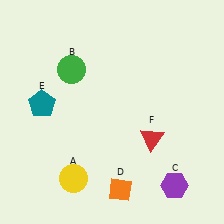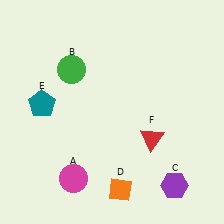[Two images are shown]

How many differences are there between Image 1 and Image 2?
There is 1 difference between the two images.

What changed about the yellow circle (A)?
In Image 1, A is yellow. In Image 2, it changed to magenta.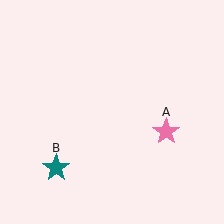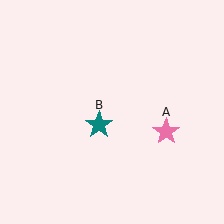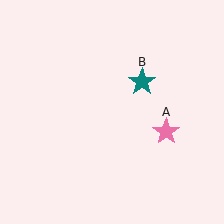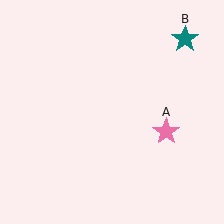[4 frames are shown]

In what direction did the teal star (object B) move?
The teal star (object B) moved up and to the right.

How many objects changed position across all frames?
1 object changed position: teal star (object B).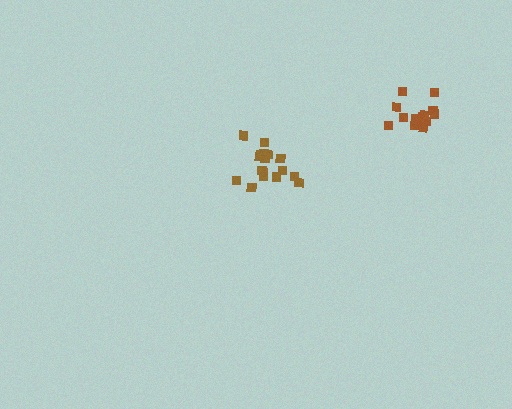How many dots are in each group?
Group 1: 17 dots, Group 2: 15 dots (32 total).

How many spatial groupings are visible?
There are 2 spatial groupings.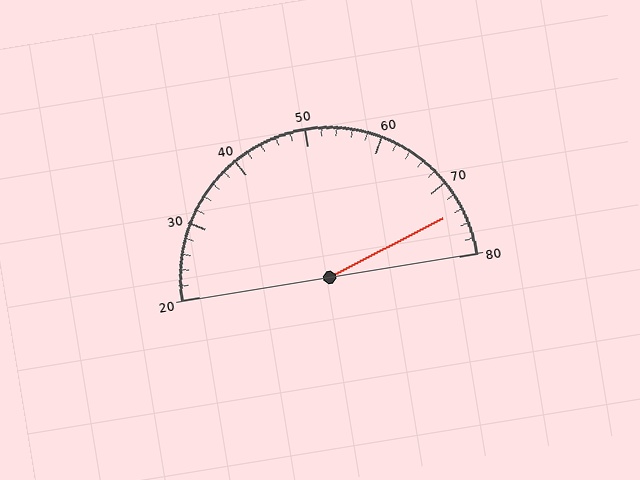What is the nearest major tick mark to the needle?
The nearest major tick mark is 70.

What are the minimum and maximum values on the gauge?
The gauge ranges from 20 to 80.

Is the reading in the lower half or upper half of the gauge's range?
The reading is in the upper half of the range (20 to 80).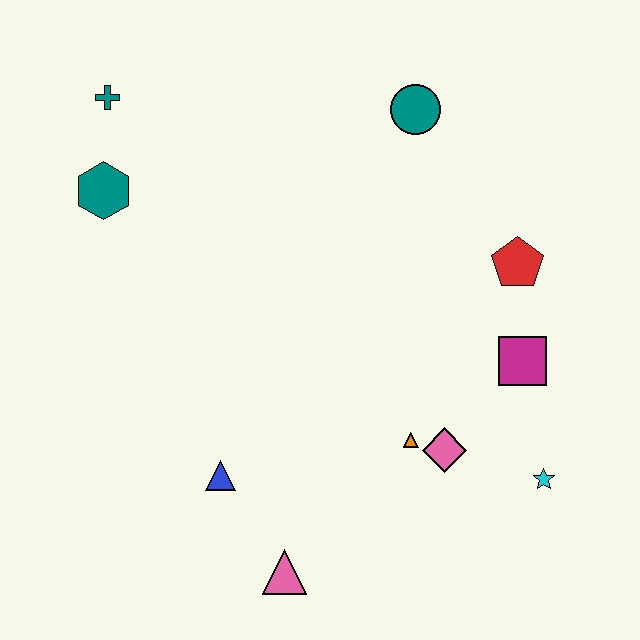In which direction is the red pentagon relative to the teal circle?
The red pentagon is below the teal circle.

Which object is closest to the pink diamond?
The orange triangle is closest to the pink diamond.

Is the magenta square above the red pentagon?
No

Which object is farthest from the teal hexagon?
The cyan star is farthest from the teal hexagon.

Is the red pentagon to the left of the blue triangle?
No